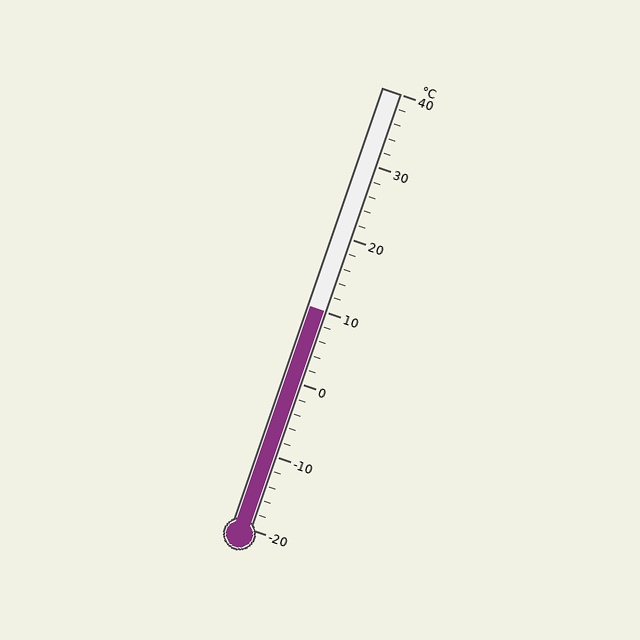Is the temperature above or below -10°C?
The temperature is above -10°C.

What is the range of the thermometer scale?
The thermometer scale ranges from -20°C to 40°C.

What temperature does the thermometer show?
The thermometer shows approximately 10°C.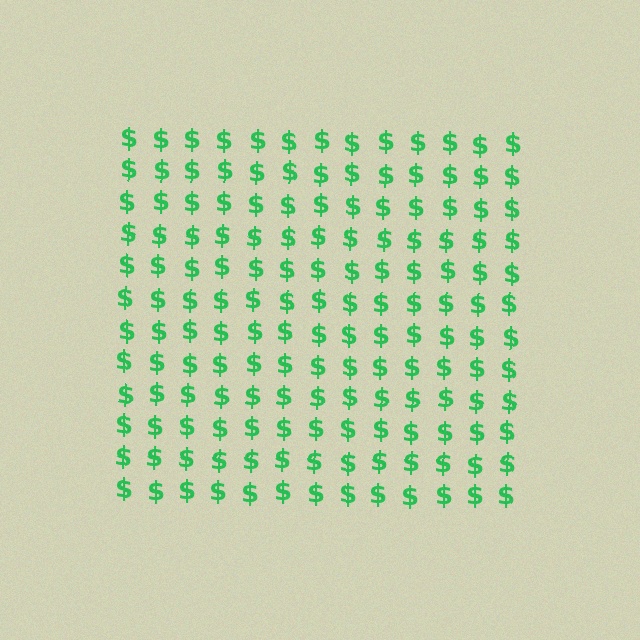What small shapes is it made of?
It is made of small dollar signs.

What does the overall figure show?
The overall figure shows a square.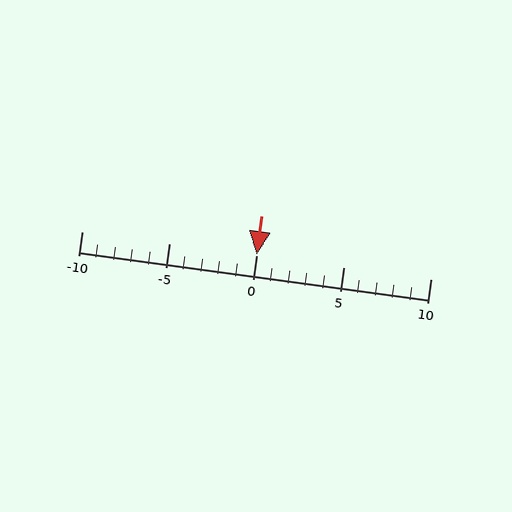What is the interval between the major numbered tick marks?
The major tick marks are spaced 5 units apart.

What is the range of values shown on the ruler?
The ruler shows values from -10 to 10.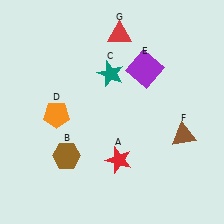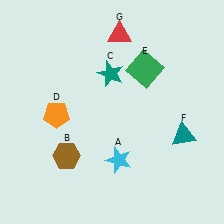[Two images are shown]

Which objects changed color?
A changed from red to cyan. E changed from purple to green. F changed from brown to teal.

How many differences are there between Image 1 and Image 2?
There are 3 differences between the two images.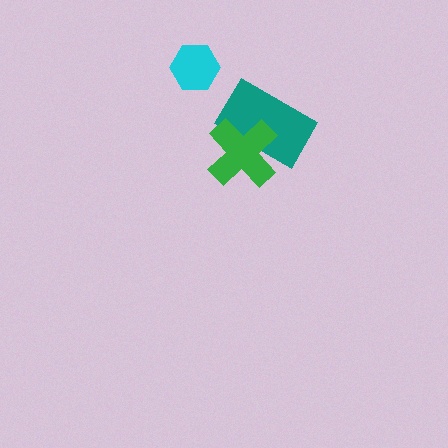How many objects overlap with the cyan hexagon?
0 objects overlap with the cyan hexagon.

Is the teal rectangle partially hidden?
Yes, it is partially covered by another shape.